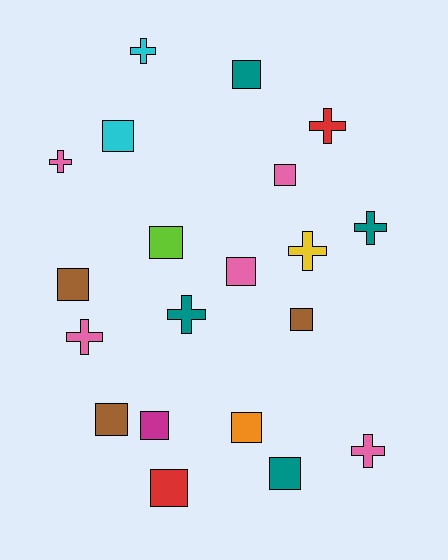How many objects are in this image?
There are 20 objects.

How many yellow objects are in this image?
There is 1 yellow object.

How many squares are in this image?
There are 12 squares.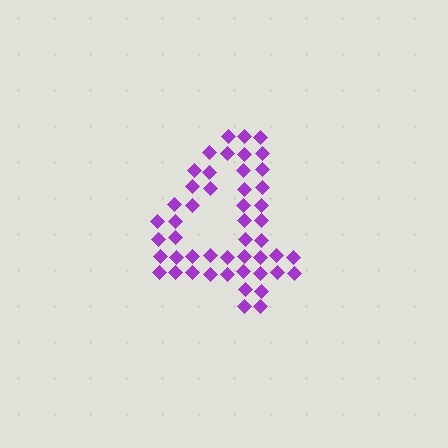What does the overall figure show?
The overall figure shows the digit 4.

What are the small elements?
The small elements are diamonds.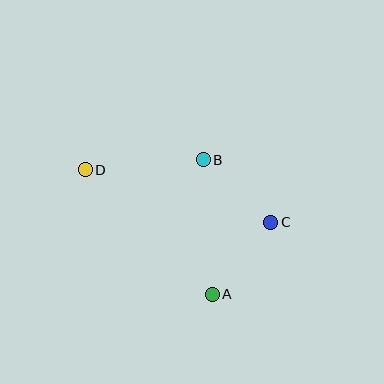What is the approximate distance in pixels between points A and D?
The distance between A and D is approximately 178 pixels.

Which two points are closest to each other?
Points B and C are closest to each other.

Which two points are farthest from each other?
Points C and D are farthest from each other.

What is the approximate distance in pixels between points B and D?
The distance between B and D is approximately 118 pixels.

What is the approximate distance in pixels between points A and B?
The distance between A and B is approximately 135 pixels.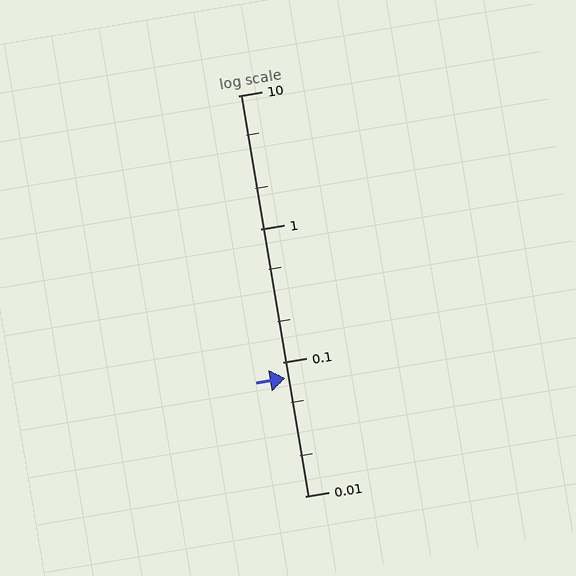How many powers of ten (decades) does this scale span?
The scale spans 3 decades, from 0.01 to 10.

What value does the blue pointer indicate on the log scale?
The pointer indicates approximately 0.077.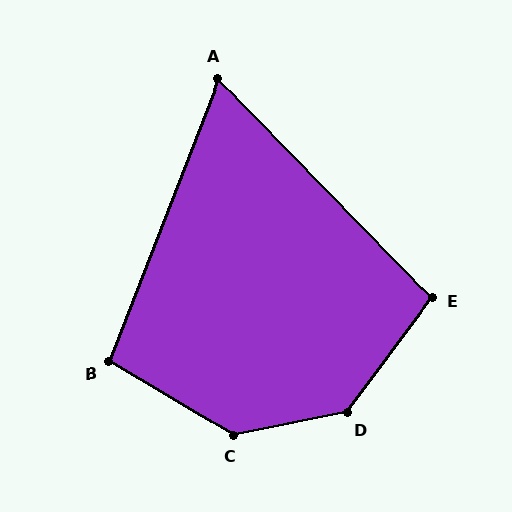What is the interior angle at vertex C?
Approximately 138 degrees (obtuse).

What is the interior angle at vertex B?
Approximately 100 degrees (obtuse).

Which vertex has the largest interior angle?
D, at approximately 138 degrees.